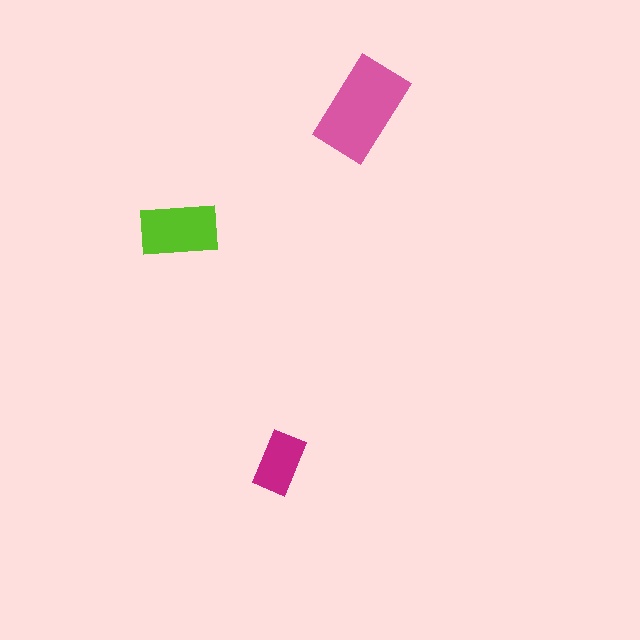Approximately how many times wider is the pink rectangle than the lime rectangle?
About 1.5 times wider.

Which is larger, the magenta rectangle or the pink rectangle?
The pink one.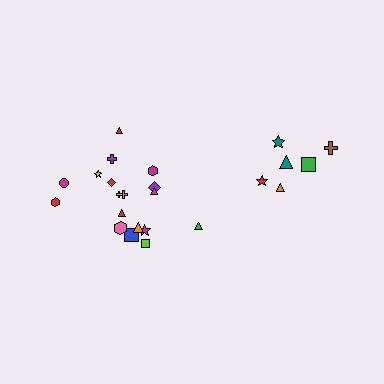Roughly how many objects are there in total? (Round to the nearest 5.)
Roughly 25 objects in total.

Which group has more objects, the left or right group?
The left group.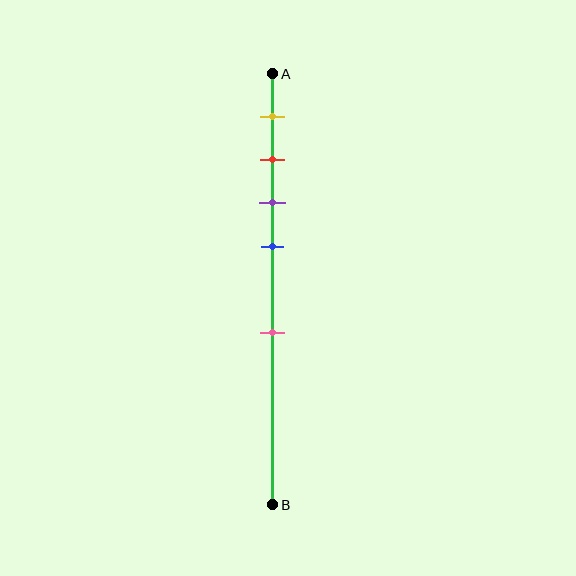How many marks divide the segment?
There are 5 marks dividing the segment.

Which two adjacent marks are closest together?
The red and purple marks are the closest adjacent pair.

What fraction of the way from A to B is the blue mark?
The blue mark is approximately 40% (0.4) of the way from A to B.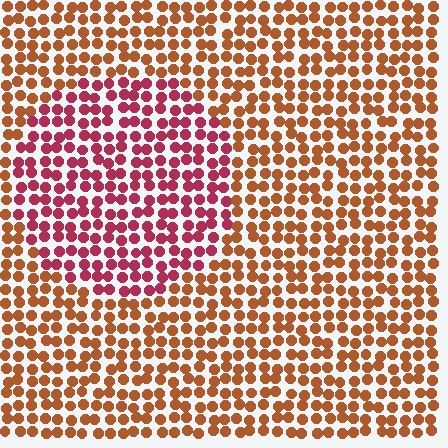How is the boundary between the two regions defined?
The boundary is defined purely by a slight shift in hue (about 40 degrees). Spacing, size, and orientation are identical on both sides.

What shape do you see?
I see a circle.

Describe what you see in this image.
The image is filled with small brown elements in a uniform arrangement. A circle-shaped region is visible where the elements are tinted to a slightly different hue, forming a subtle color boundary.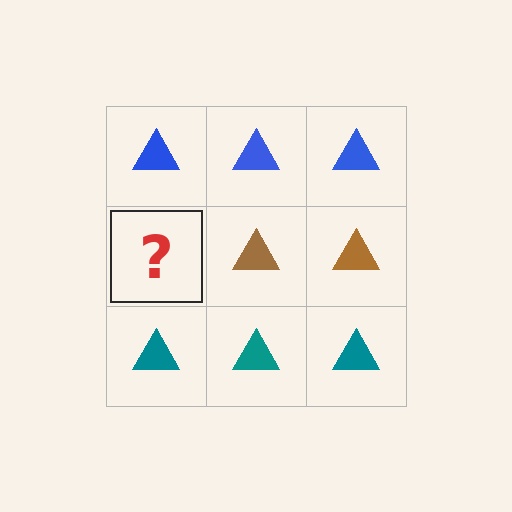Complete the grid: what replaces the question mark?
The question mark should be replaced with a brown triangle.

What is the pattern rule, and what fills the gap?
The rule is that each row has a consistent color. The gap should be filled with a brown triangle.